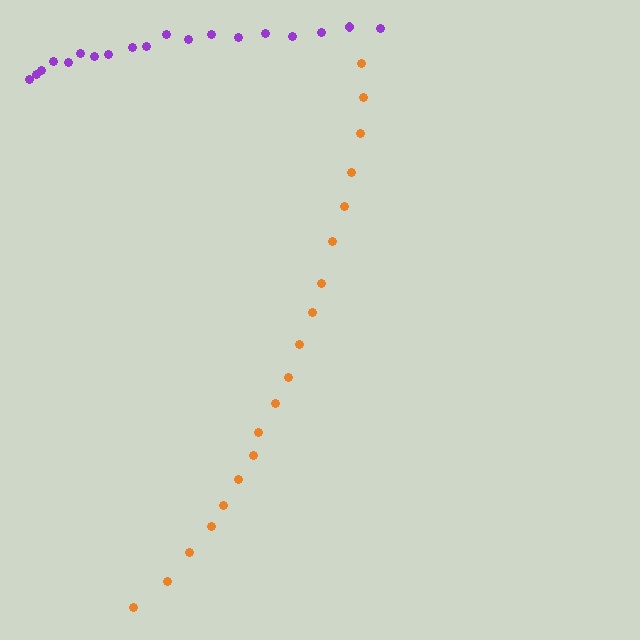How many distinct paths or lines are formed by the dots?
There are 2 distinct paths.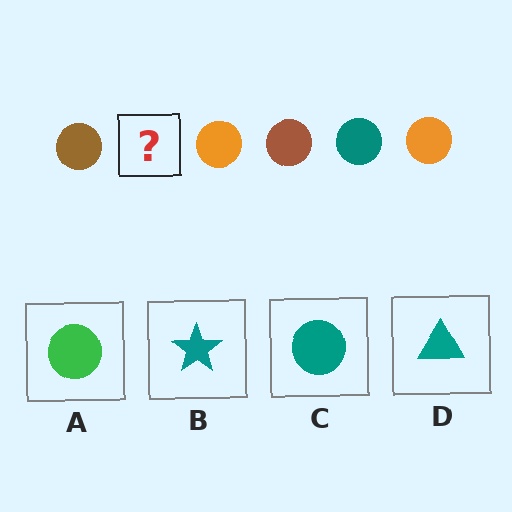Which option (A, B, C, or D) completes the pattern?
C.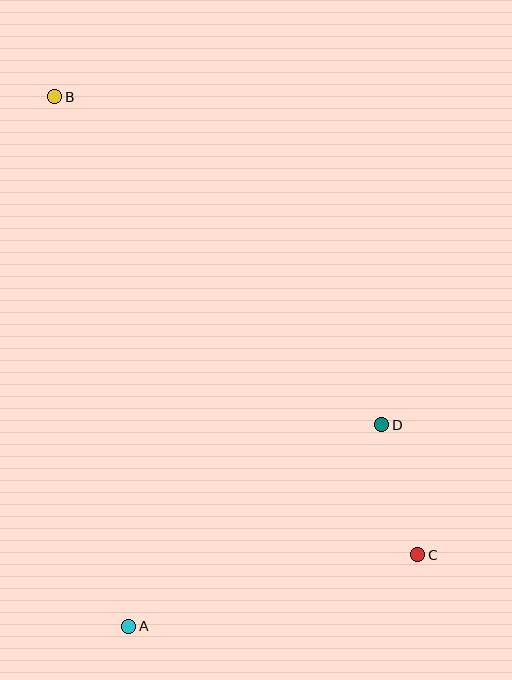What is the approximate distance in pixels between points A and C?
The distance between A and C is approximately 298 pixels.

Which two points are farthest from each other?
Points B and C are farthest from each other.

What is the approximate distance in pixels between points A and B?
The distance between A and B is approximately 535 pixels.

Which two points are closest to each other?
Points C and D are closest to each other.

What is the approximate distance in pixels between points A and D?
The distance between A and D is approximately 324 pixels.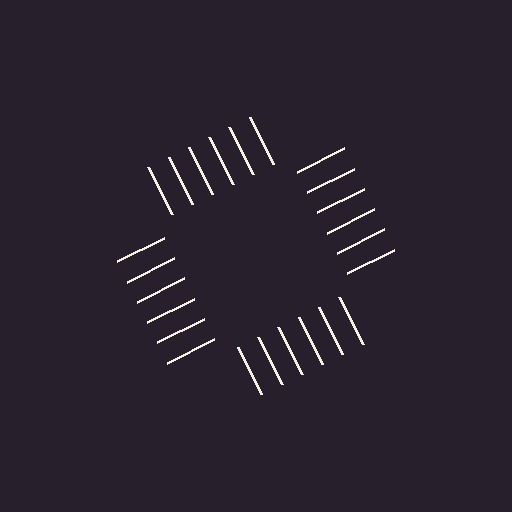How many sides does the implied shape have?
4 sides — the line-ends trace a square.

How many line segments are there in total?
24 — 6 along each of the 4 edges.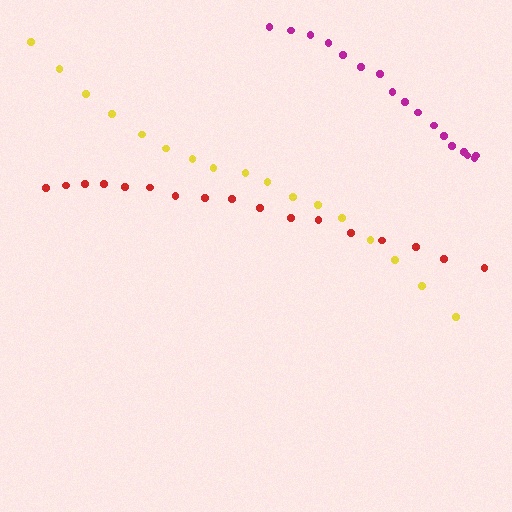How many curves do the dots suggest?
There are 3 distinct paths.